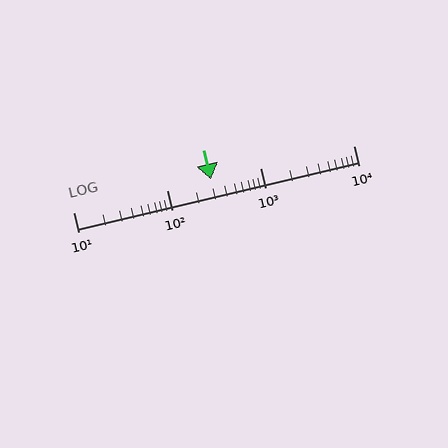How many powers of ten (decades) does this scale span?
The scale spans 3 decades, from 10 to 10000.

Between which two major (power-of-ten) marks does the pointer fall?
The pointer is between 100 and 1000.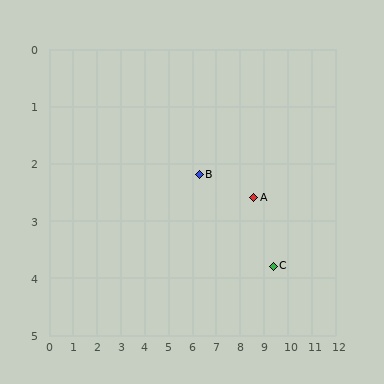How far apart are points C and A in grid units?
Points C and A are about 1.4 grid units apart.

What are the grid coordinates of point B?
Point B is at approximately (6.3, 2.2).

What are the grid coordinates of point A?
Point A is at approximately (8.6, 2.6).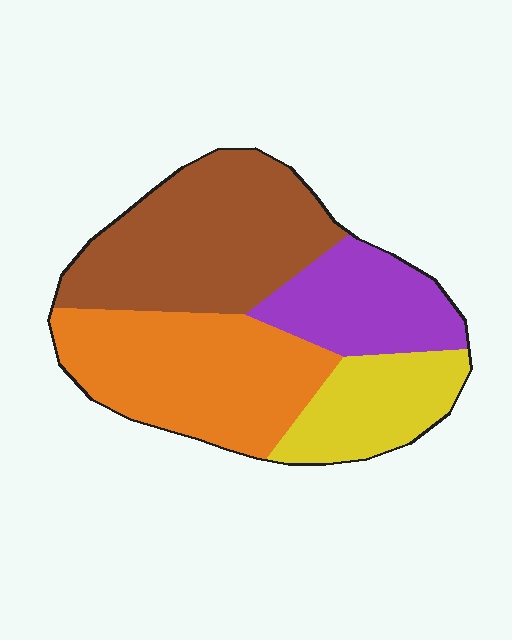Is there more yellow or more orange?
Orange.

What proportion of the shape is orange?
Orange takes up about one third (1/3) of the shape.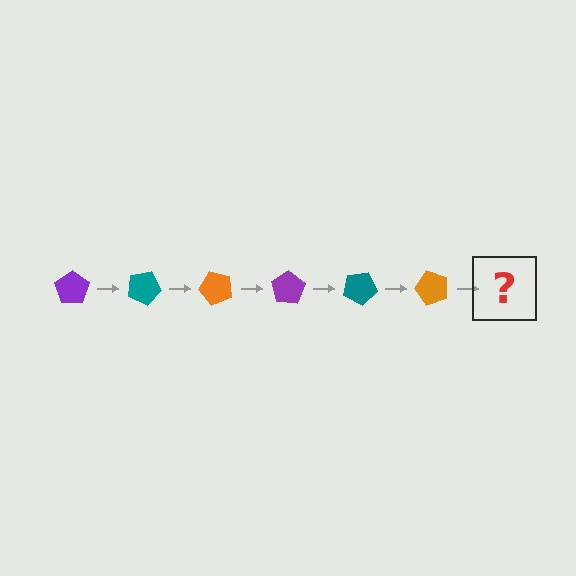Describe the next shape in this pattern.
It should be a purple pentagon, rotated 150 degrees from the start.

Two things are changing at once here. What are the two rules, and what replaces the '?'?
The two rules are that it rotates 25 degrees each step and the color cycles through purple, teal, and orange. The '?' should be a purple pentagon, rotated 150 degrees from the start.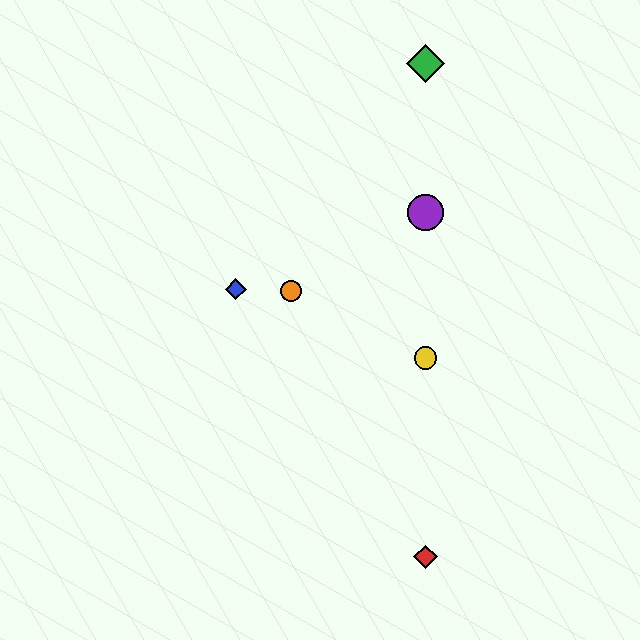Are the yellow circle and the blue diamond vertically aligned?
No, the yellow circle is at x≈425 and the blue diamond is at x≈236.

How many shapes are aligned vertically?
4 shapes (the red diamond, the green diamond, the yellow circle, the purple circle) are aligned vertically.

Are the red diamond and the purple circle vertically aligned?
Yes, both are at x≈425.